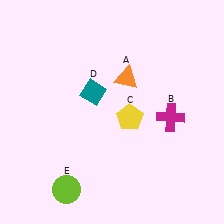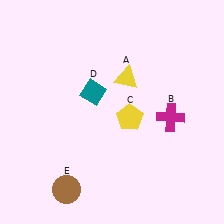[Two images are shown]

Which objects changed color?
A changed from orange to yellow. E changed from lime to brown.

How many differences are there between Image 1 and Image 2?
There are 2 differences between the two images.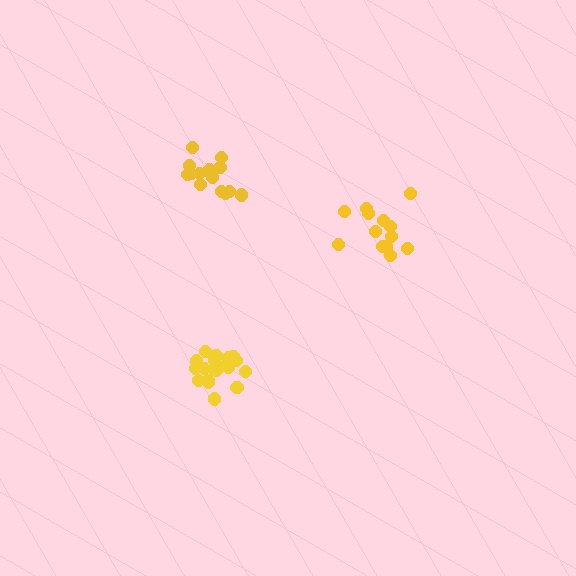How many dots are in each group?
Group 1: 14 dots, Group 2: 15 dots, Group 3: 20 dots (49 total).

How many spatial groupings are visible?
There are 3 spatial groupings.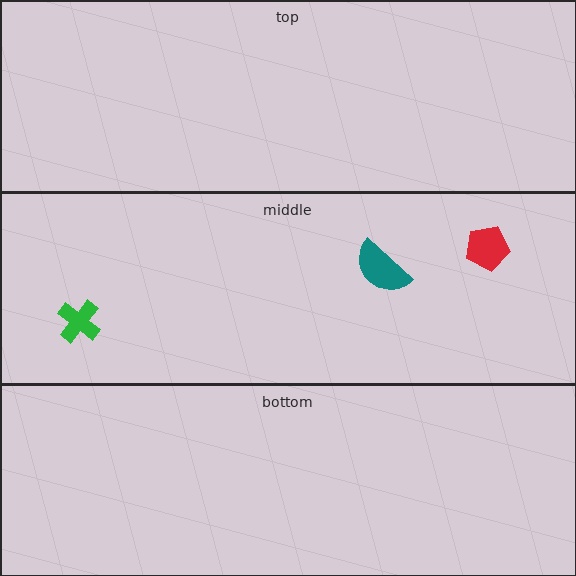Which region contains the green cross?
The middle region.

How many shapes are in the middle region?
3.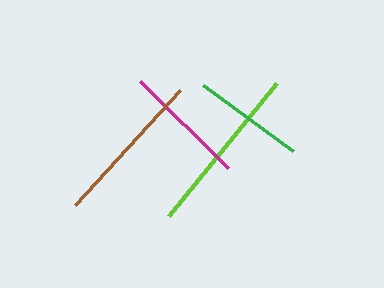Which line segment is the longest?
The lime line is the longest at approximately 171 pixels.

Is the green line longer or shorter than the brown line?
The brown line is longer than the green line.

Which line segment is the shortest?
The green line is the shortest at approximately 112 pixels.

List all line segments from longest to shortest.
From longest to shortest: lime, brown, magenta, green.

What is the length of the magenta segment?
The magenta segment is approximately 124 pixels long.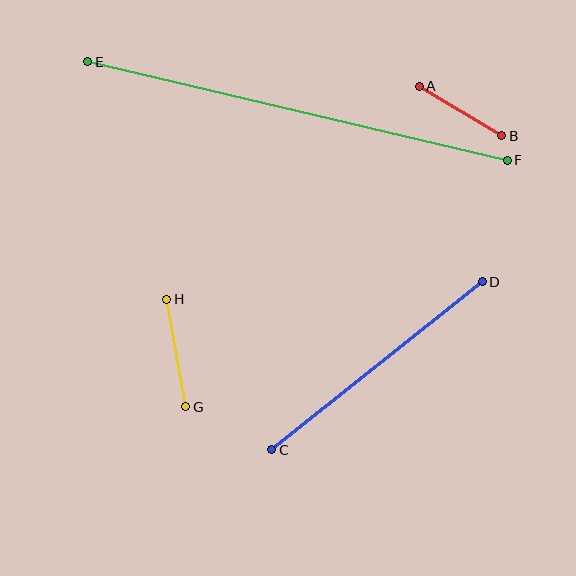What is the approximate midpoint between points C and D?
The midpoint is at approximately (377, 366) pixels.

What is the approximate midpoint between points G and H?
The midpoint is at approximately (176, 353) pixels.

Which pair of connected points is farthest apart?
Points E and F are farthest apart.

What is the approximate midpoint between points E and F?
The midpoint is at approximately (298, 111) pixels.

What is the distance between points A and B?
The distance is approximately 96 pixels.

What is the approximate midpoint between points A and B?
The midpoint is at approximately (460, 111) pixels.